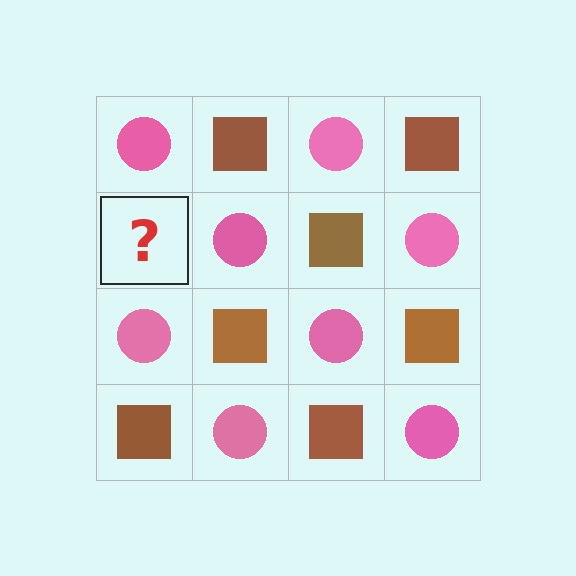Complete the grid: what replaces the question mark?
The question mark should be replaced with a brown square.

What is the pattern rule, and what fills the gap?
The rule is that it alternates pink circle and brown square in a checkerboard pattern. The gap should be filled with a brown square.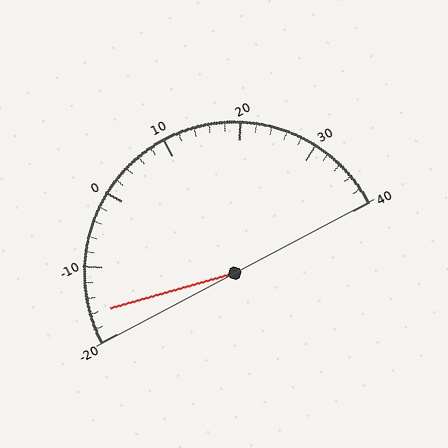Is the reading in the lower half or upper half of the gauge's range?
The reading is in the lower half of the range (-20 to 40).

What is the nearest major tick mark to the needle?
The nearest major tick mark is -20.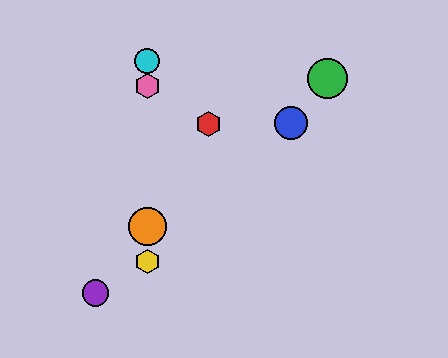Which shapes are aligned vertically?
The yellow hexagon, the orange circle, the cyan circle, the pink hexagon are aligned vertically.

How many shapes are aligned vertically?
4 shapes (the yellow hexagon, the orange circle, the cyan circle, the pink hexagon) are aligned vertically.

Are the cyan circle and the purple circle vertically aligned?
No, the cyan circle is at x≈147 and the purple circle is at x≈95.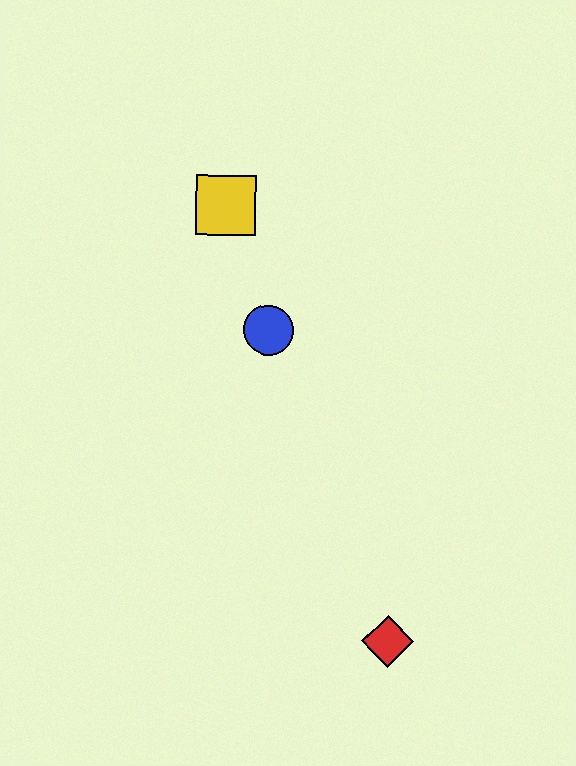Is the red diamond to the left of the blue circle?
No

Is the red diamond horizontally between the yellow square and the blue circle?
No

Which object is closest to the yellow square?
The blue circle is closest to the yellow square.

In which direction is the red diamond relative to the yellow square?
The red diamond is below the yellow square.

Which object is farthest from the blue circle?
The red diamond is farthest from the blue circle.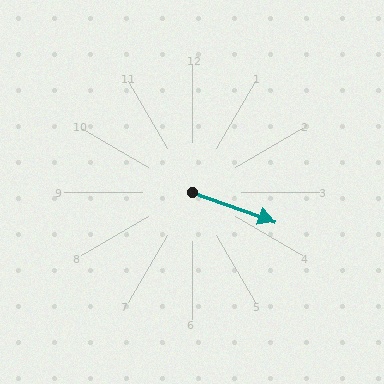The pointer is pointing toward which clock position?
Roughly 4 o'clock.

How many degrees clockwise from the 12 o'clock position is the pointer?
Approximately 109 degrees.